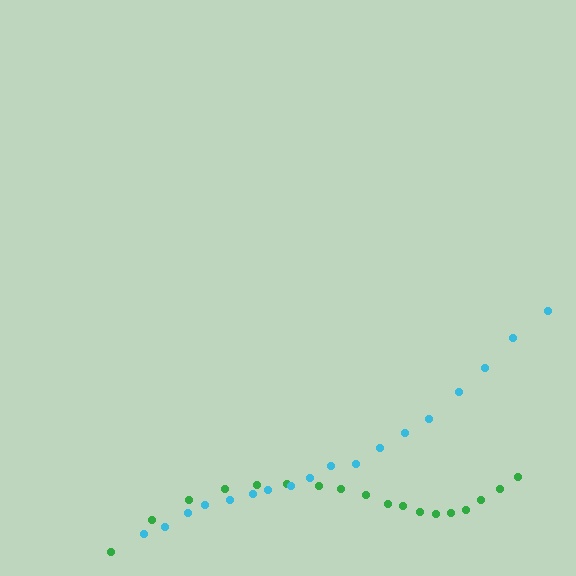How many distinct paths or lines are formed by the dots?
There are 2 distinct paths.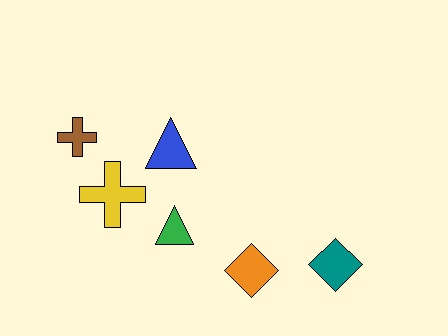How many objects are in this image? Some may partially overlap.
There are 6 objects.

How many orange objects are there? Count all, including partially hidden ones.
There is 1 orange object.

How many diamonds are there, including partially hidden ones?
There are 2 diamonds.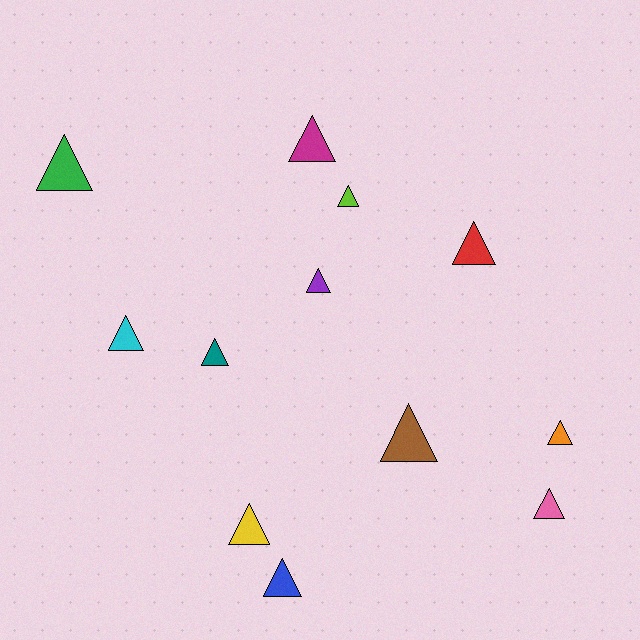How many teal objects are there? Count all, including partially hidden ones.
There is 1 teal object.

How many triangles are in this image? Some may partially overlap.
There are 12 triangles.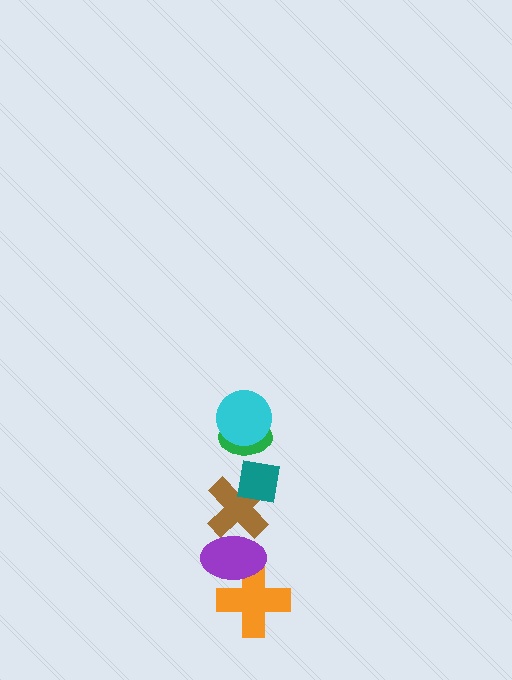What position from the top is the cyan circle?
The cyan circle is 1st from the top.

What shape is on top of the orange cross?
The purple ellipse is on top of the orange cross.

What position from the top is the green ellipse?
The green ellipse is 2nd from the top.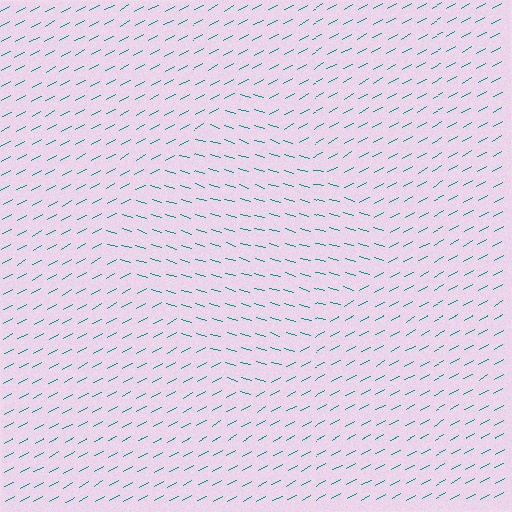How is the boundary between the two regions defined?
The boundary is defined purely by a change in line orientation (approximately 45 degrees difference). All lines are the same color and thickness.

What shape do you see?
I see a diamond.